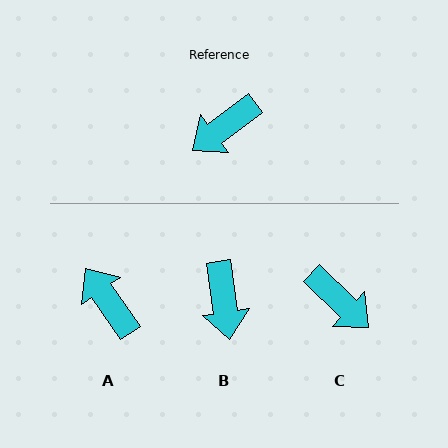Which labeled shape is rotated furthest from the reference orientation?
C, about 100 degrees away.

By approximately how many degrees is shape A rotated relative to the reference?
Approximately 92 degrees clockwise.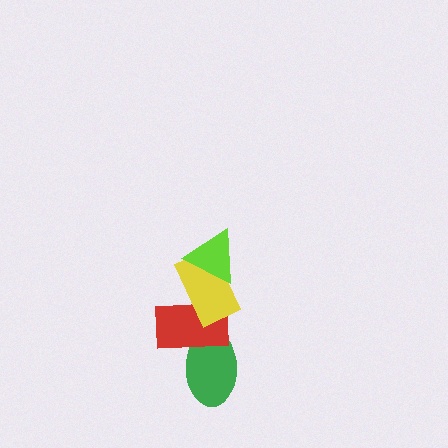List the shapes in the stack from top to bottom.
From top to bottom: the lime triangle, the yellow rectangle, the red rectangle, the green ellipse.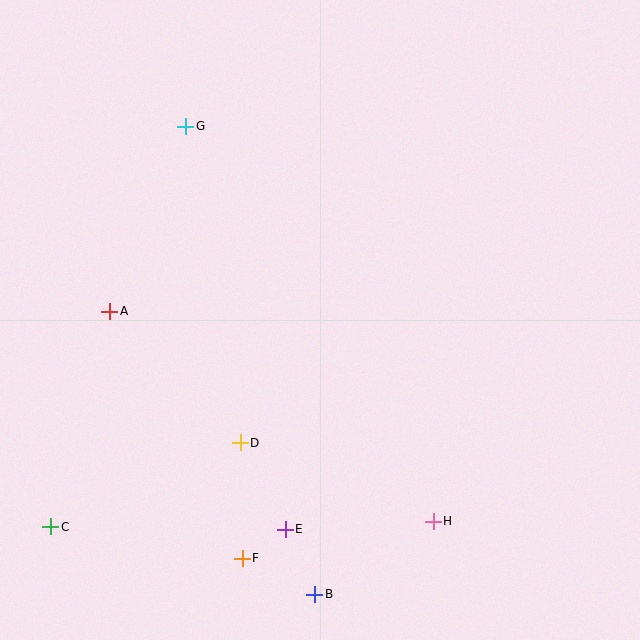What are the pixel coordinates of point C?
Point C is at (51, 527).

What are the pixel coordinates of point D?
Point D is at (240, 443).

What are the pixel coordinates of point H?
Point H is at (433, 521).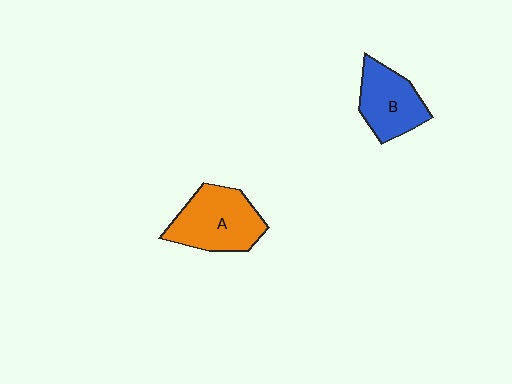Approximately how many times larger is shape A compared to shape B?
Approximately 1.3 times.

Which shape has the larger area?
Shape A (orange).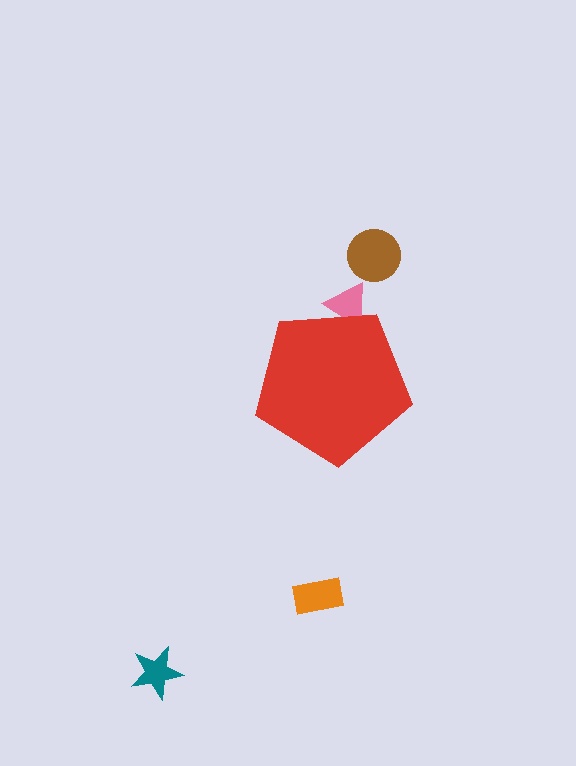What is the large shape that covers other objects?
A red pentagon.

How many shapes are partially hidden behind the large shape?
1 shape is partially hidden.